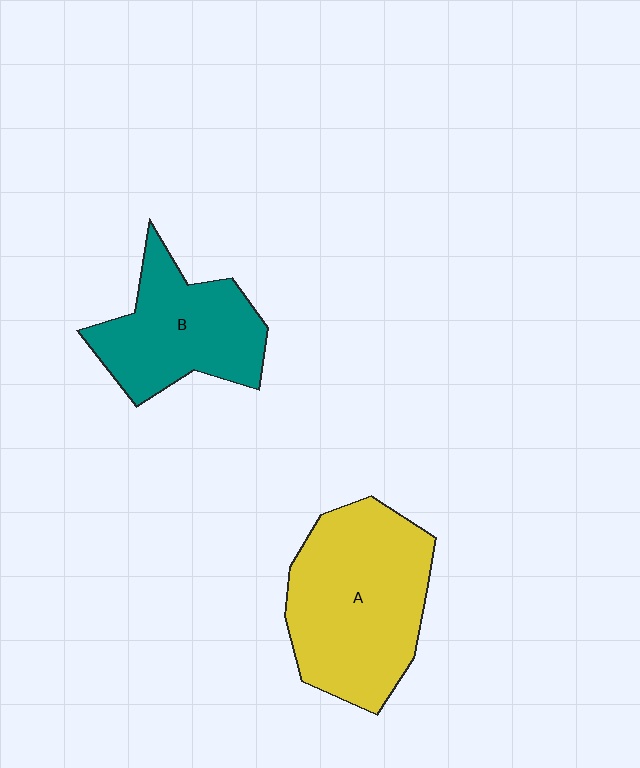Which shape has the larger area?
Shape A (yellow).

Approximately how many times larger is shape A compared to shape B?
Approximately 1.4 times.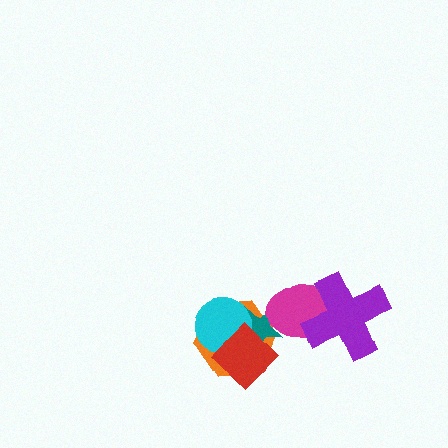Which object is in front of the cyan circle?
The red diamond is in front of the cyan circle.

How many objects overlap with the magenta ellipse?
2 objects overlap with the magenta ellipse.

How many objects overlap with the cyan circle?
3 objects overlap with the cyan circle.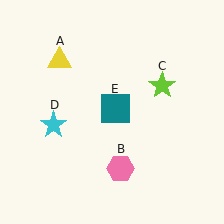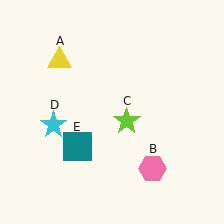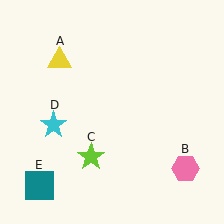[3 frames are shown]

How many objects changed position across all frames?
3 objects changed position: pink hexagon (object B), lime star (object C), teal square (object E).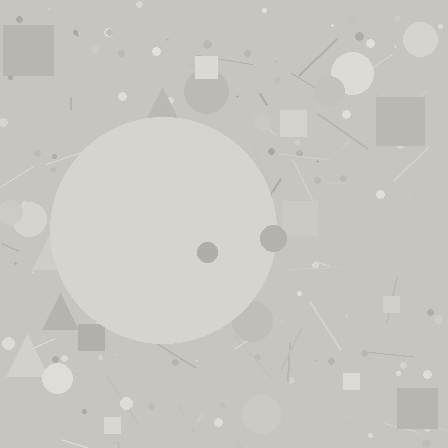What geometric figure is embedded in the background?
A circle is embedded in the background.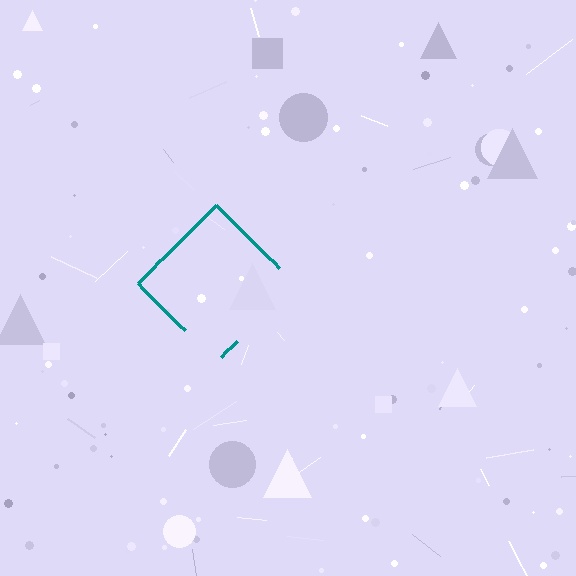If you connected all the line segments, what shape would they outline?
They would outline a diamond.